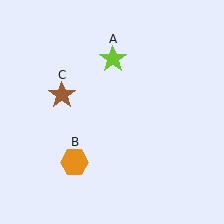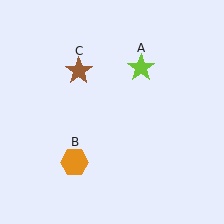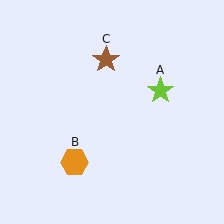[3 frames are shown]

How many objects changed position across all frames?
2 objects changed position: lime star (object A), brown star (object C).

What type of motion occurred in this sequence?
The lime star (object A), brown star (object C) rotated clockwise around the center of the scene.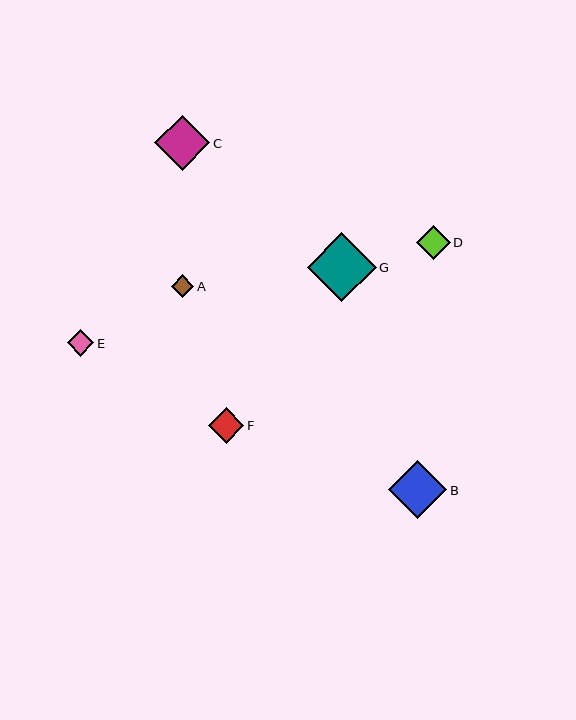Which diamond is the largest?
Diamond G is the largest with a size of approximately 69 pixels.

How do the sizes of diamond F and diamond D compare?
Diamond F and diamond D are approximately the same size.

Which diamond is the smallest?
Diamond A is the smallest with a size of approximately 23 pixels.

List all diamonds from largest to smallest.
From largest to smallest: G, B, C, F, D, E, A.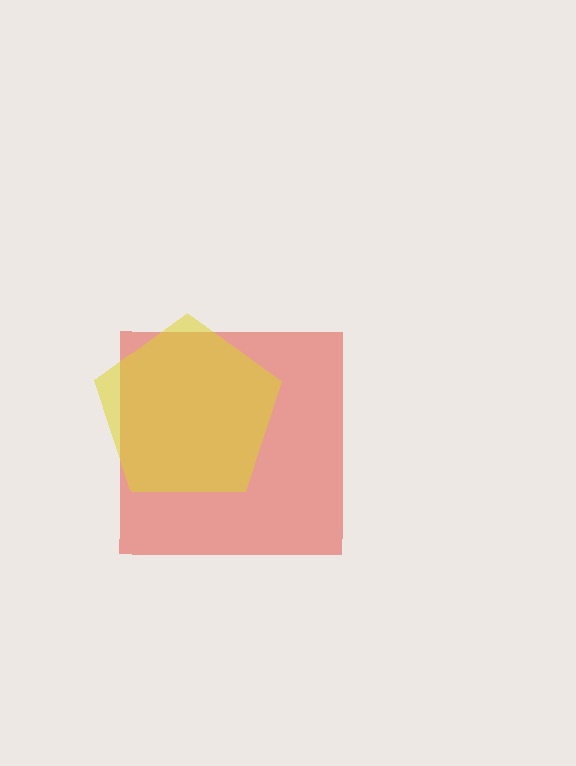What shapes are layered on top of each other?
The layered shapes are: a red square, a yellow pentagon.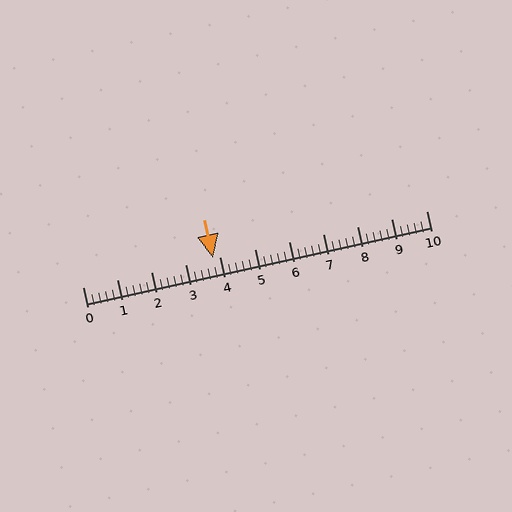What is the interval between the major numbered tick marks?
The major tick marks are spaced 1 units apart.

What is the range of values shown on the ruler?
The ruler shows values from 0 to 10.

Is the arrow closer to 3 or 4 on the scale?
The arrow is closer to 4.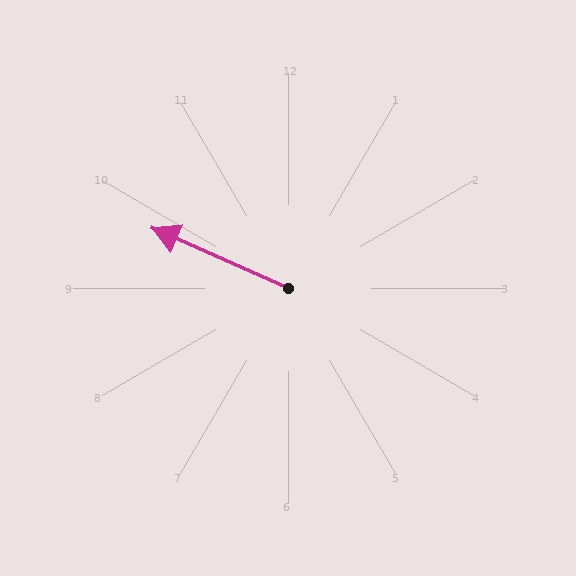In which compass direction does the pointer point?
Northwest.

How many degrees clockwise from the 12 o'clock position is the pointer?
Approximately 294 degrees.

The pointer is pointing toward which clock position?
Roughly 10 o'clock.